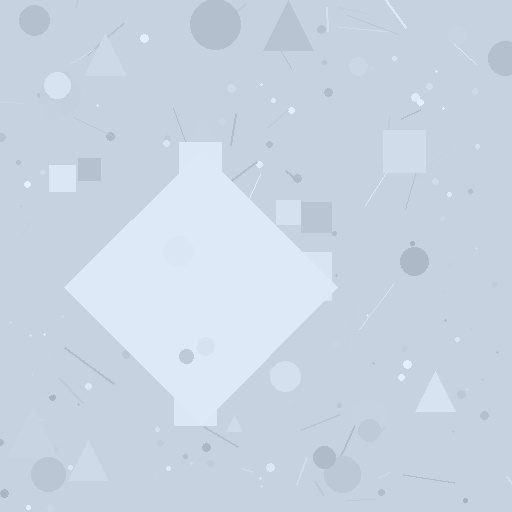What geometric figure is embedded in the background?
A diamond is embedded in the background.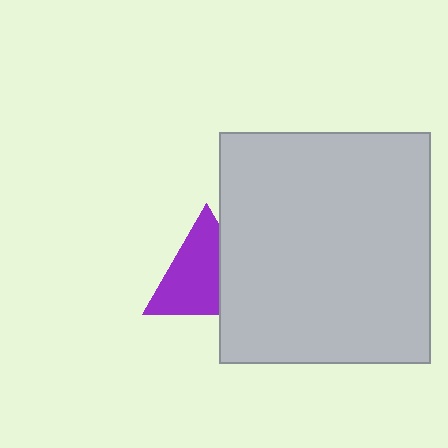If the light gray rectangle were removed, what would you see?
You would see the complete purple triangle.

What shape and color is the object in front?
The object in front is a light gray rectangle.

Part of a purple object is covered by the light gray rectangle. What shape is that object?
It is a triangle.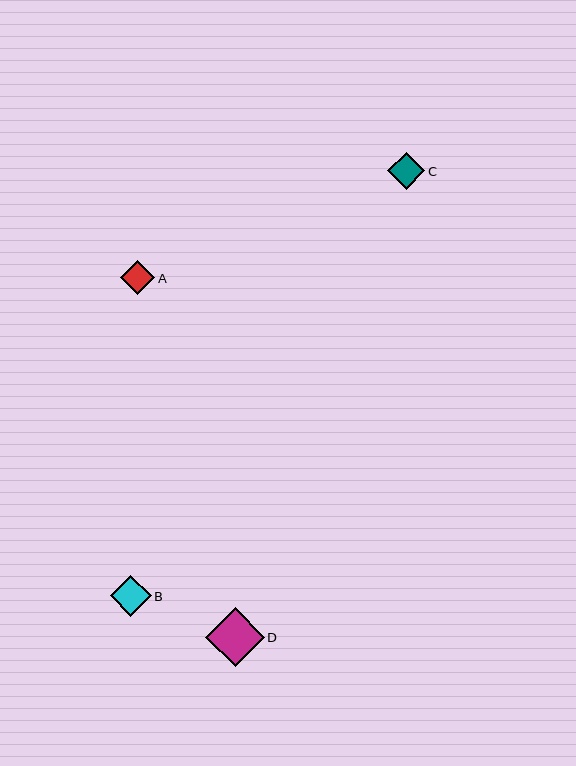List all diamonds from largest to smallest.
From largest to smallest: D, B, C, A.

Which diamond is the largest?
Diamond D is the largest with a size of approximately 59 pixels.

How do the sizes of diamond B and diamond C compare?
Diamond B and diamond C are approximately the same size.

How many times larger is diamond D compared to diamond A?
Diamond D is approximately 1.7 times the size of diamond A.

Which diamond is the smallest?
Diamond A is the smallest with a size of approximately 34 pixels.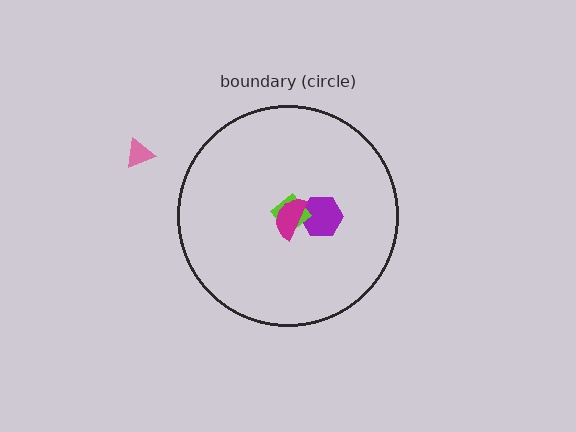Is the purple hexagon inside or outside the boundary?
Inside.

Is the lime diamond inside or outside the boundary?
Inside.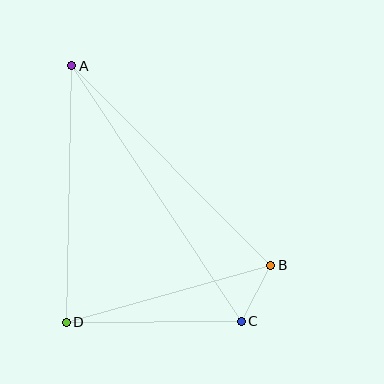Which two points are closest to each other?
Points B and C are closest to each other.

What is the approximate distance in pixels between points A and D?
The distance between A and D is approximately 257 pixels.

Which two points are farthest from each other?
Points A and C are farthest from each other.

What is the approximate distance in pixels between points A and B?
The distance between A and B is approximately 282 pixels.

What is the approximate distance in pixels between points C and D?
The distance between C and D is approximately 175 pixels.